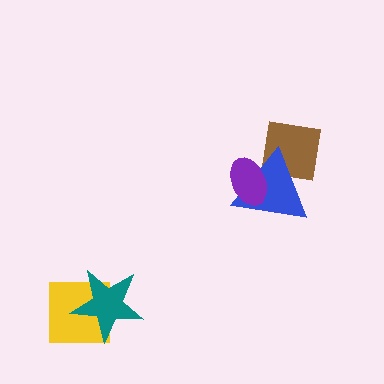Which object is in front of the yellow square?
The teal star is in front of the yellow square.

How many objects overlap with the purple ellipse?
1 object overlaps with the purple ellipse.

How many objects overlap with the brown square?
1 object overlaps with the brown square.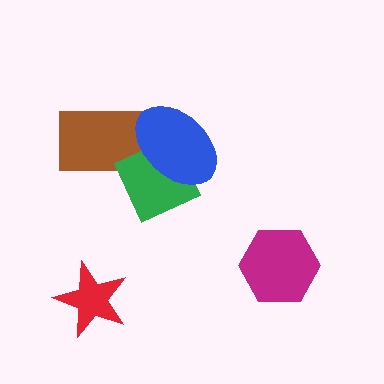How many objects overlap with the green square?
2 objects overlap with the green square.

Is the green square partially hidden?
Yes, it is partially covered by another shape.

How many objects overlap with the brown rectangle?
2 objects overlap with the brown rectangle.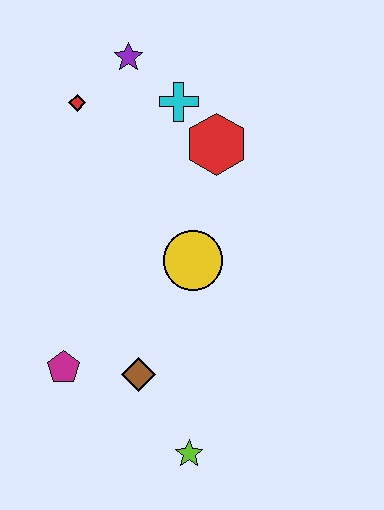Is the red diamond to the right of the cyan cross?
No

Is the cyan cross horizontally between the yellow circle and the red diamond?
Yes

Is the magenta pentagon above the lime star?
Yes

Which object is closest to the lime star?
The brown diamond is closest to the lime star.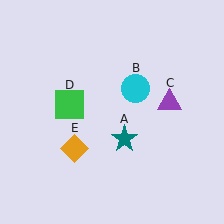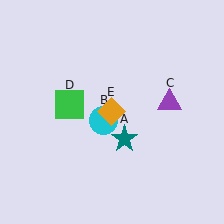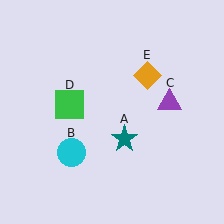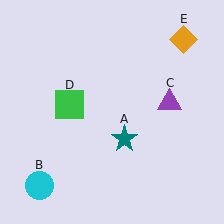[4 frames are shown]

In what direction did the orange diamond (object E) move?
The orange diamond (object E) moved up and to the right.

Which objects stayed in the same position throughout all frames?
Teal star (object A) and purple triangle (object C) and green square (object D) remained stationary.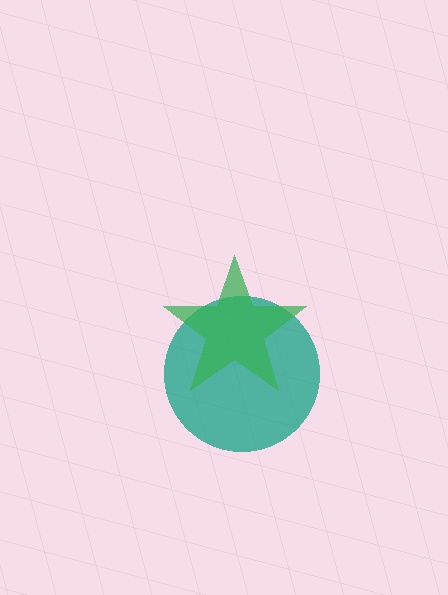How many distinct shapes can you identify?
There are 2 distinct shapes: a teal circle, a green star.